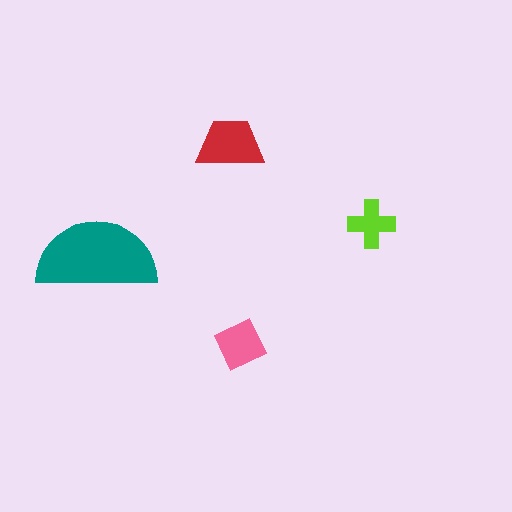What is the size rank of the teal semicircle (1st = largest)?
1st.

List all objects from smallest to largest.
The lime cross, the pink square, the red trapezoid, the teal semicircle.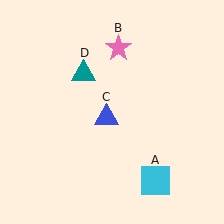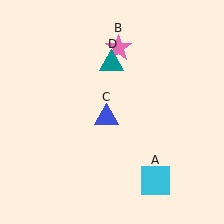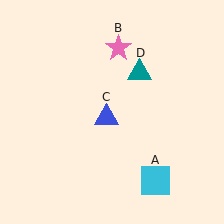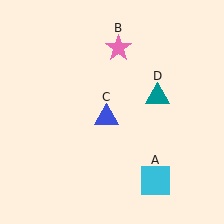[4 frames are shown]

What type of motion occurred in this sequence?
The teal triangle (object D) rotated clockwise around the center of the scene.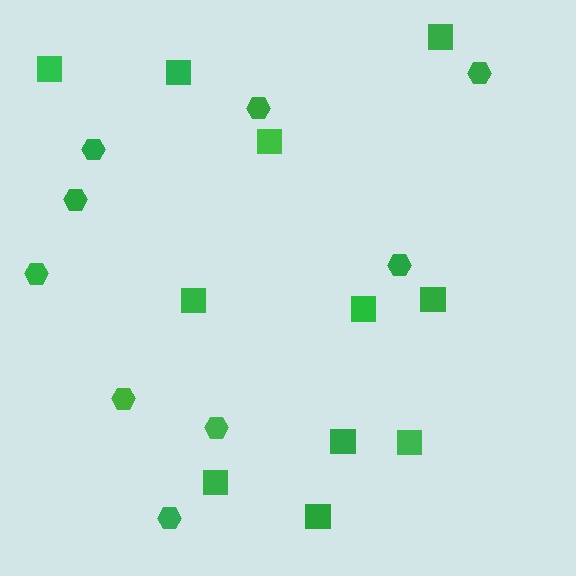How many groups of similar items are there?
There are 2 groups: one group of squares (11) and one group of hexagons (9).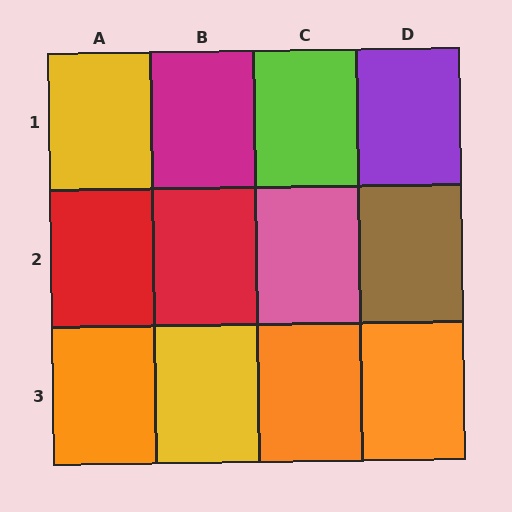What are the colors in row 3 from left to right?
Orange, yellow, orange, orange.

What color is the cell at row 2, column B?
Red.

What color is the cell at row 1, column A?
Yellow.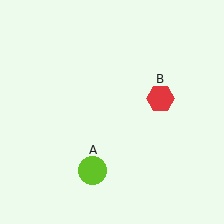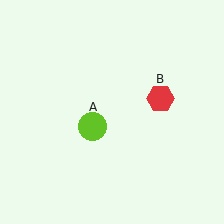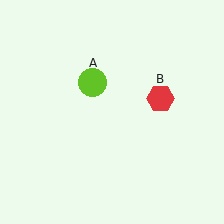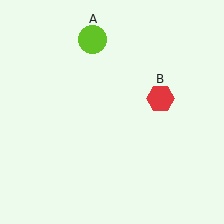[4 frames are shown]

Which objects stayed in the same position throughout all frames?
Red hexagon (object B) remained stationary.